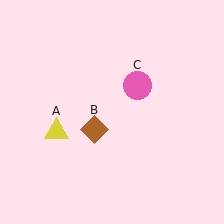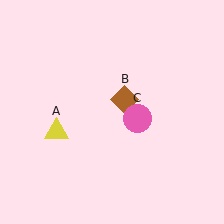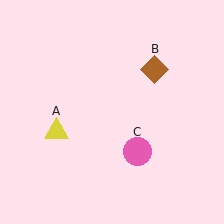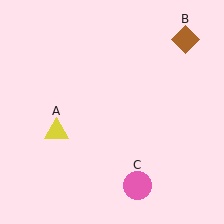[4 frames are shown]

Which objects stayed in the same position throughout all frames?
Yellow triangle (object A) remained stationary.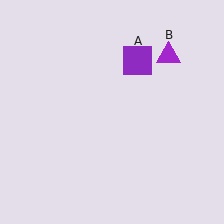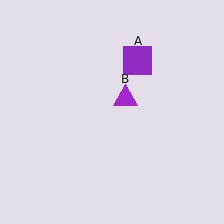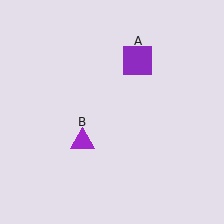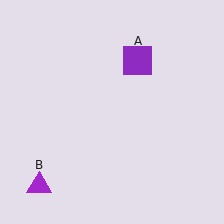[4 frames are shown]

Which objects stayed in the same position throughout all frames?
Purple square (object A) remained stationary.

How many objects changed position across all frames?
1 object changed position: purple triangle (object B).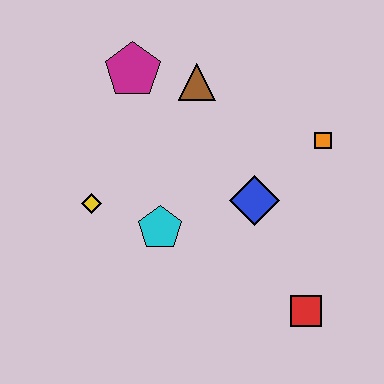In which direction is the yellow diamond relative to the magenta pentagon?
The yellow diamond is below the magenta pentagon.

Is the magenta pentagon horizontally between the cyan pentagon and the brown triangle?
No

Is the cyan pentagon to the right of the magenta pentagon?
Yes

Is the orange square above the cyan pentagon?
Yes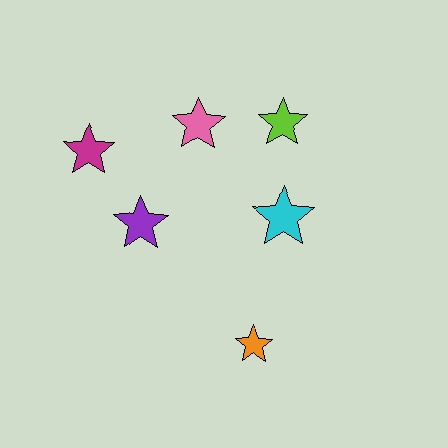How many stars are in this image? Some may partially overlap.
There are 6 stars.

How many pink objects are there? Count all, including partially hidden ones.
There is 1 pink object.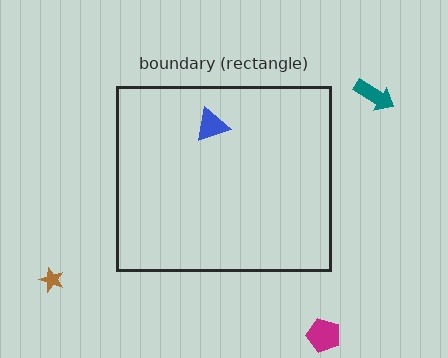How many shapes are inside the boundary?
1 inside, 3 outside.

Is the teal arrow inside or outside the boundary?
Outside.